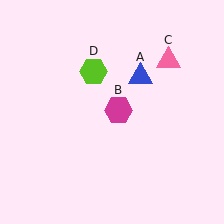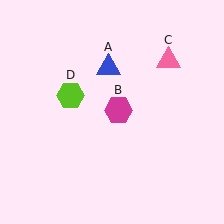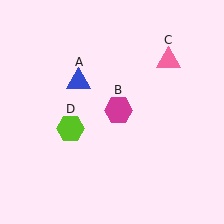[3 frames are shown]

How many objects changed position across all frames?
2 objects changed position: blue triangle (object A), lime hexagon (object D).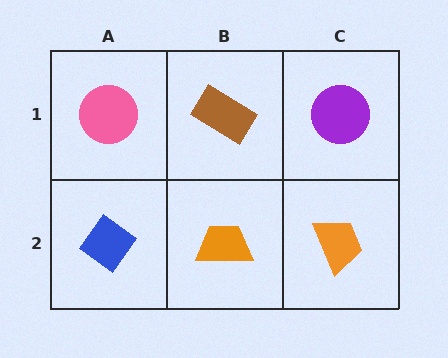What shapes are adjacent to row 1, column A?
A blue diamond (row 2, column A), a brown rectangle (row 1, column B).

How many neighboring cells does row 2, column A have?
2.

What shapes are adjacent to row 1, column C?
An orange trapezoid (row 2, column C), a brown rectangle (row 1, column B).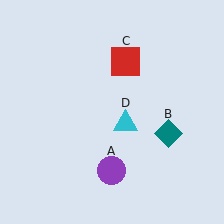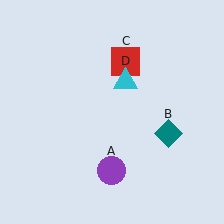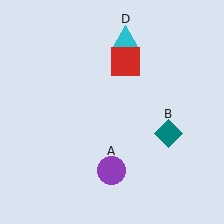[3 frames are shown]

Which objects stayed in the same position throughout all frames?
Purple circle (object A) and teal diamond (object B) and red square (object C) remained stationary.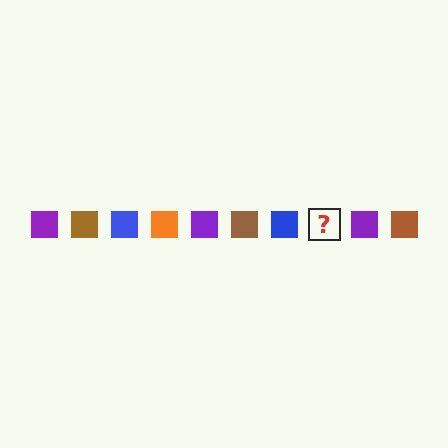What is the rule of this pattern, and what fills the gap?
The rule is that the pattern cycles through purple, brown, blue, orange squares. The gap should be filled with an orange square.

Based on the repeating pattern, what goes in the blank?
The blank should be an orange square.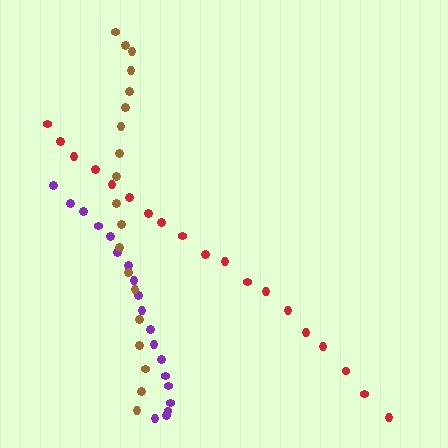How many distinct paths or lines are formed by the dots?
There are 3 distinct paths.